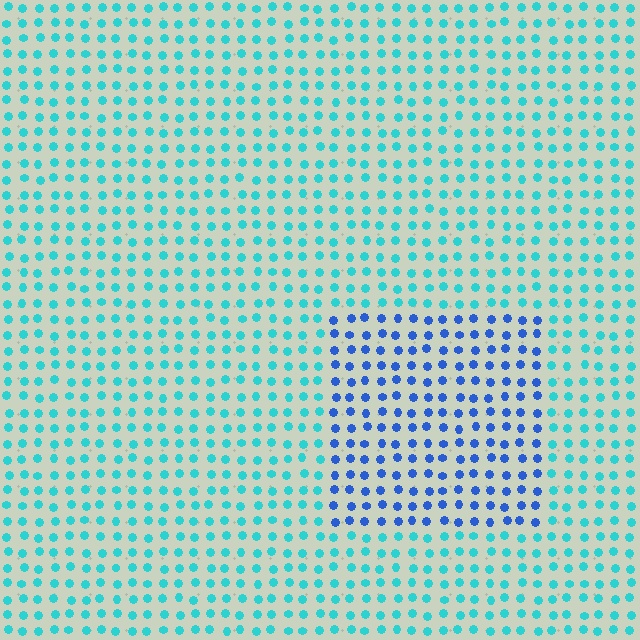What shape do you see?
I see a rectangle.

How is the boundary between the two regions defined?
The boundary is defined purely by a slight shift in hue (about 43 degrees). Spacing, size, and orientation are identical on both sides.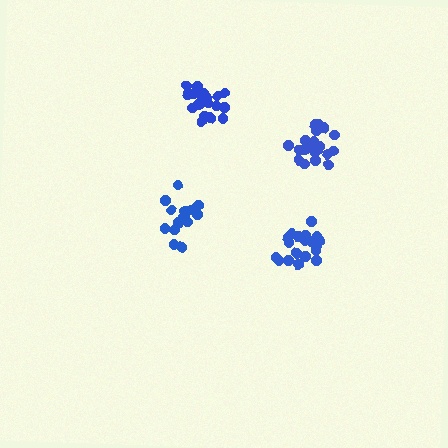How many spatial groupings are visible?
There are 4 spatial groupings.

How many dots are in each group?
Group 1: 20 dots, Group 2: 18 dots, Group 3: 20 dots, Group 4: 20 dots (78 total).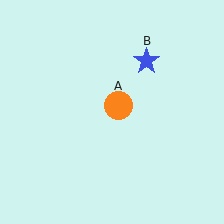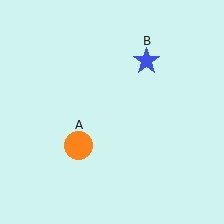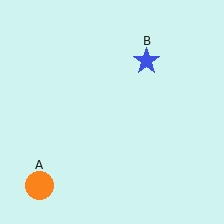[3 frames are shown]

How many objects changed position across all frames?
1 object changed position: orange circle (object A).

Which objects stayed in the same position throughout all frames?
Blue star (object B) remained stationary.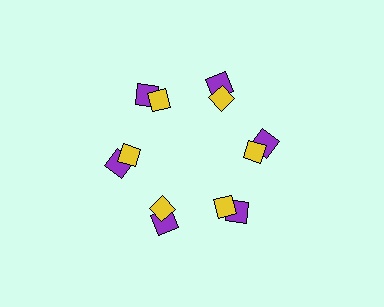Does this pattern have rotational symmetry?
Yes, this pattern has 6-fold rotational symmetry. It looks the same after rotating 60 degrees around the center.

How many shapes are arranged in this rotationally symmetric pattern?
There are 12 shapes, arranged in 6 groups of 2.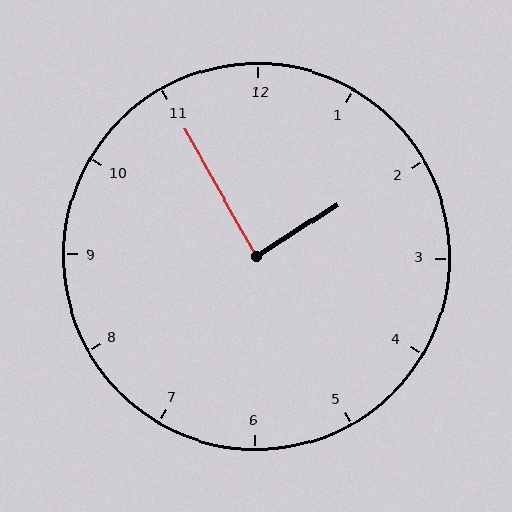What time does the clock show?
1:55.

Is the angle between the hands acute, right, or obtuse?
It is right.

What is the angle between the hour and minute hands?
Approximately 88 degrees.